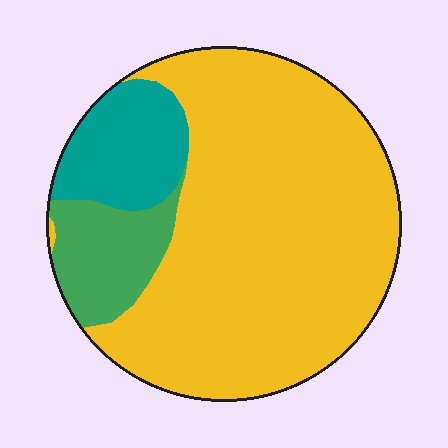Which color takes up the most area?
Yellow, at roughly 75%.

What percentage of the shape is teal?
Teal takes up less than a quarter of the shape.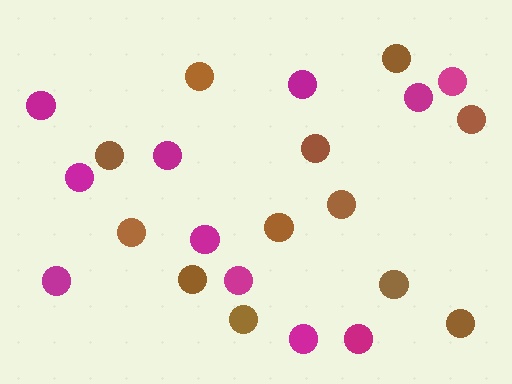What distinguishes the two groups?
There are 2 groups: one group of brown circles (12) and one group of magenta circles (11).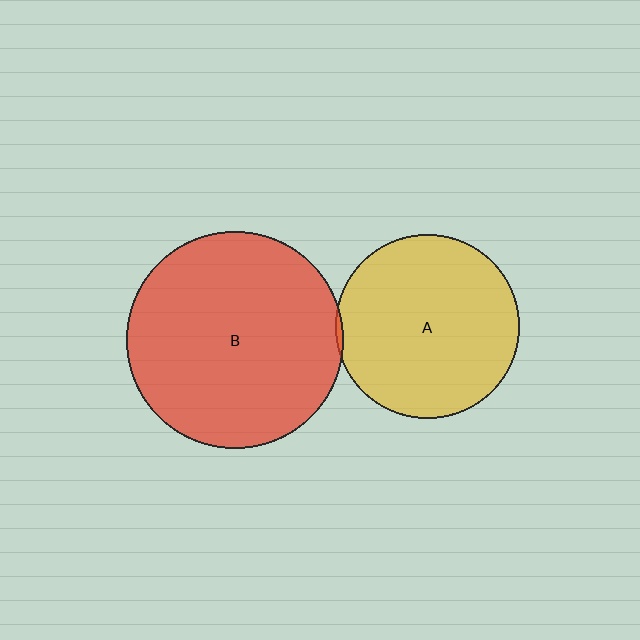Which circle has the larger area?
Circle B (red).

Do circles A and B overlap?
Yes.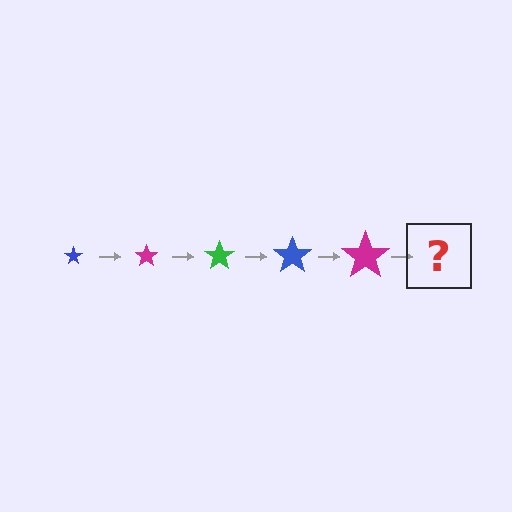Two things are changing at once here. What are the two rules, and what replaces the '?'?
The two rules are that the star grows larger each step and the color cycles through blue, magenta, and green. The '?' should be a green star, larger than the previous one.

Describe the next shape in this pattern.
It should be a green star, larger than the previous one.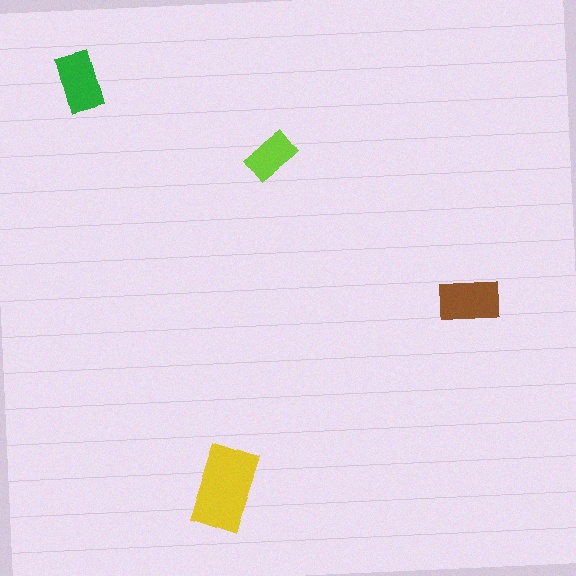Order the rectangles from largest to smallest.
the yellow one, the brown one, the green one, the lime one.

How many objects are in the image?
There are 4 objects in the image.